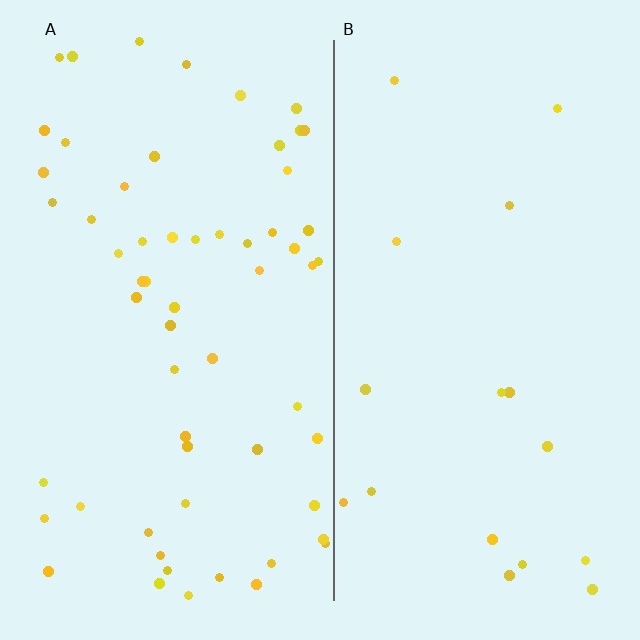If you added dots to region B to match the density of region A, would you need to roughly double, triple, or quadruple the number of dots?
Approximately triple.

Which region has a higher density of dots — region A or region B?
A (the left).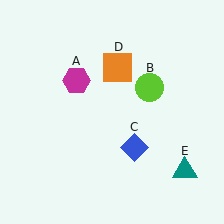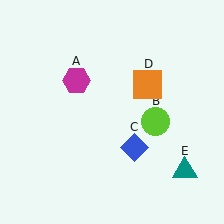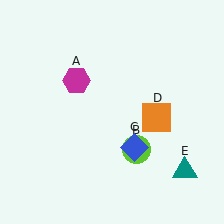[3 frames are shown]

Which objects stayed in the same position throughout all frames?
Magenta hexagon (object A) and blue diamond (object C) and teal triangle (object E) remained stationary.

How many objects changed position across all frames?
2 objects changed position: lime circle (object B), orange square (object D).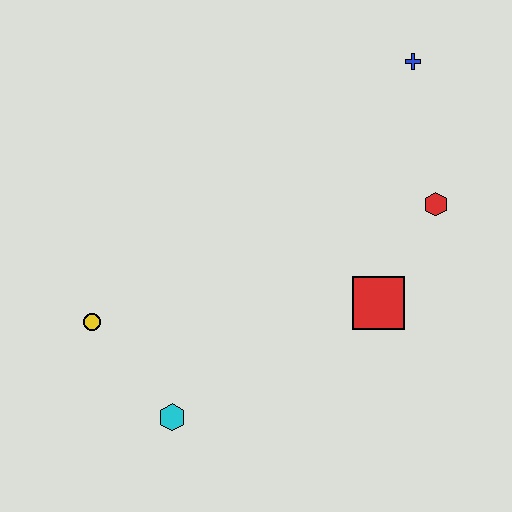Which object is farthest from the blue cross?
The cyan hexagon is farthest from the blue cross.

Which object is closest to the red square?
The red hexagon is closest to the red square.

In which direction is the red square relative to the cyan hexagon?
The red square is to the right of the cyan hexagon.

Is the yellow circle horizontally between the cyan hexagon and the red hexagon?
No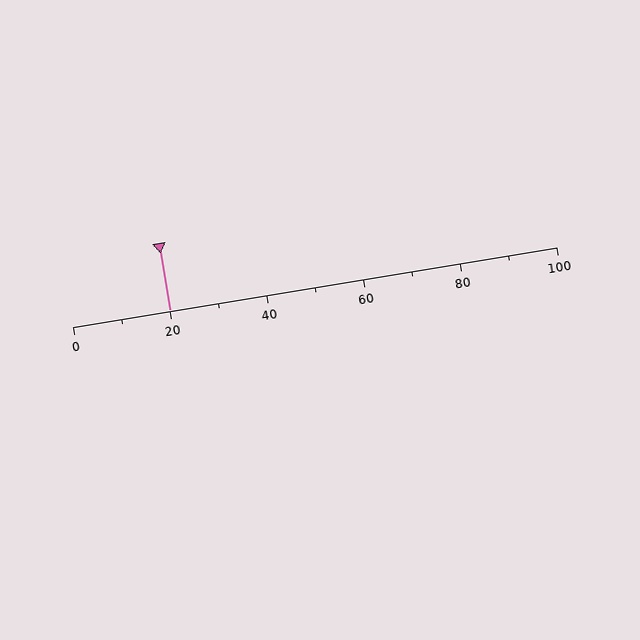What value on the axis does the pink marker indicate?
The marker indicates approximately 20.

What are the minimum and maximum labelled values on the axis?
The axis runs from 0 to 100.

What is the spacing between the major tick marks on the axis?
The major ticks are spaced 20 apart.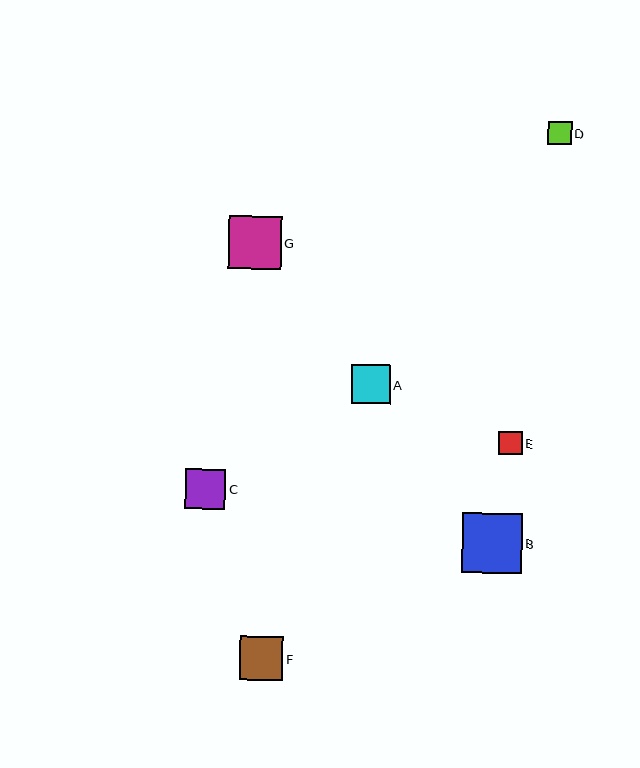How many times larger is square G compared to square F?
Square G is approximately 1.2 times the size of square F.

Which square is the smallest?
Square E is the smallest with a size of approximately 23 pixels.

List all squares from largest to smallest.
From largest to smallest: B, G, F, C, A, D, E.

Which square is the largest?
Square B is the largest with a size of approximately 60 pixels.